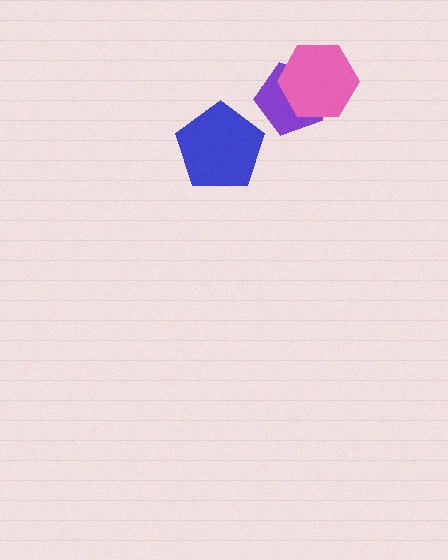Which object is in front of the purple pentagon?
The pink hexagon is in front of the purple pentagon.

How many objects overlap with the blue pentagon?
0 objects overlap with the blue pentagon.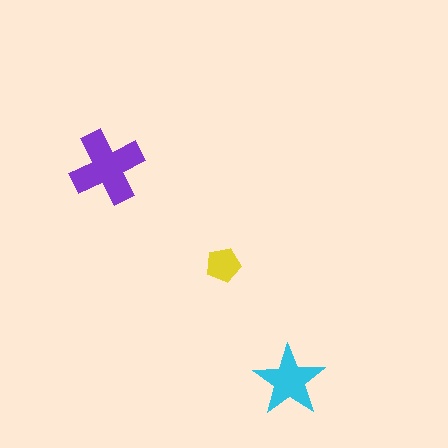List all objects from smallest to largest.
The yellow pentagon, the cyan star, the purple cross.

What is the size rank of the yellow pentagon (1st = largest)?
3rd.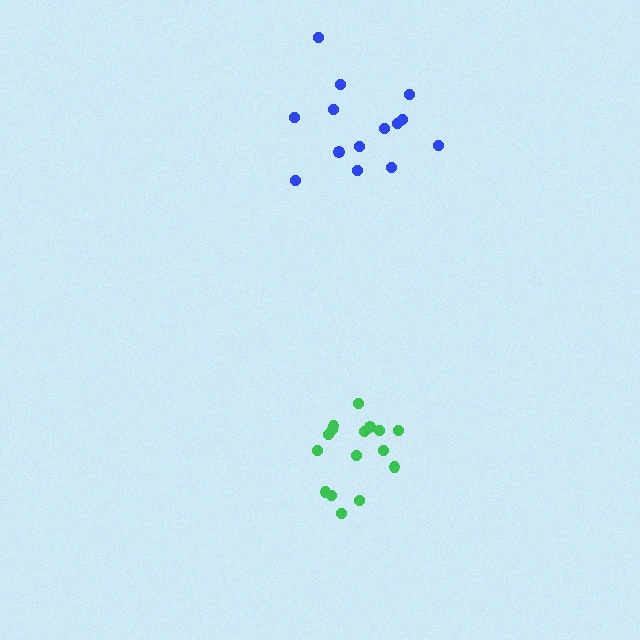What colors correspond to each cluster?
The clusters are colored: green, blue.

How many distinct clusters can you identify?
There are 2 distinct clusters.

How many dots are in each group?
Group 1: 16 dots, Group 2: 14 dots (30 total).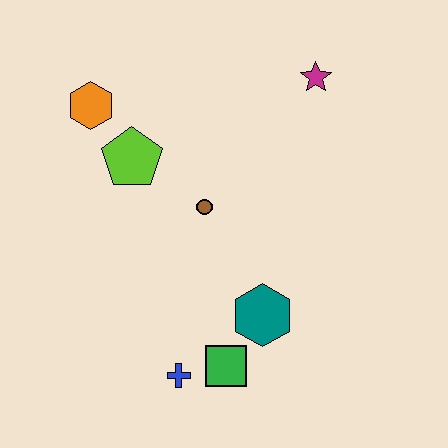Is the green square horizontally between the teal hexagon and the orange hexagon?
Yes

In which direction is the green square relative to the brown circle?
The green square is below the brown circle.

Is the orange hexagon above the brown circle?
Yes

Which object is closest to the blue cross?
The green square is closest to the blue cross.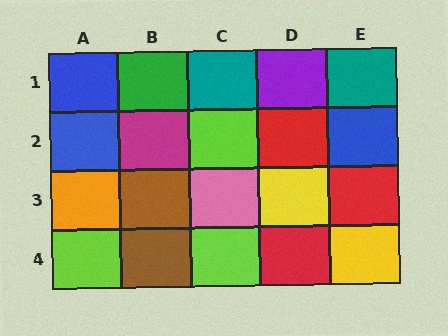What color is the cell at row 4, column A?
Lime.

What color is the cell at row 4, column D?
Red.